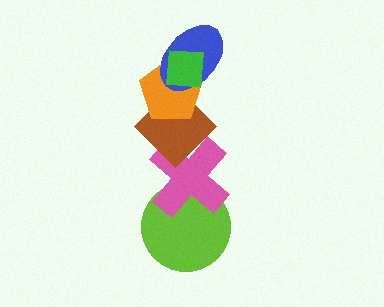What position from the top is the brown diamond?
The brown diamond is 4th from the top.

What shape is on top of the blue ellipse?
The green square is on top of the blue ellipse.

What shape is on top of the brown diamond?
The orange pentagon is on top of the brown diamond.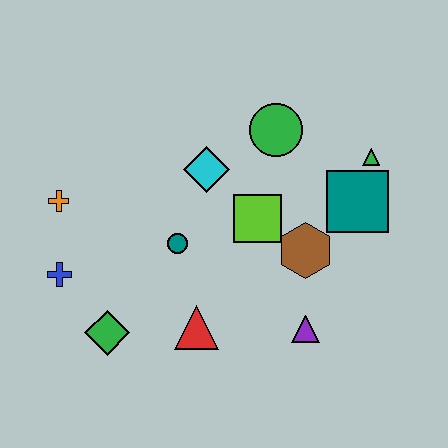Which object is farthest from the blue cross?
The green triangle is farthest from the blue cross.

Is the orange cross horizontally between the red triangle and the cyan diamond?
No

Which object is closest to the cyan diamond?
The lime square is closest to the cyan diamond.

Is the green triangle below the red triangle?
No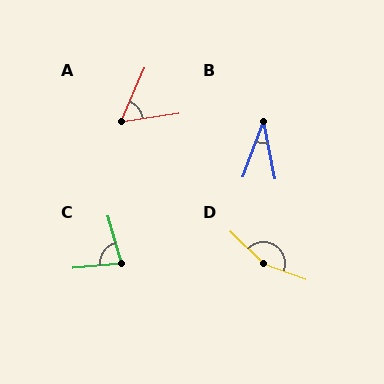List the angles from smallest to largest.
B (31°), A (58°), C (80°), D (156°).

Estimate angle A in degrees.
Approximately 58 degrees.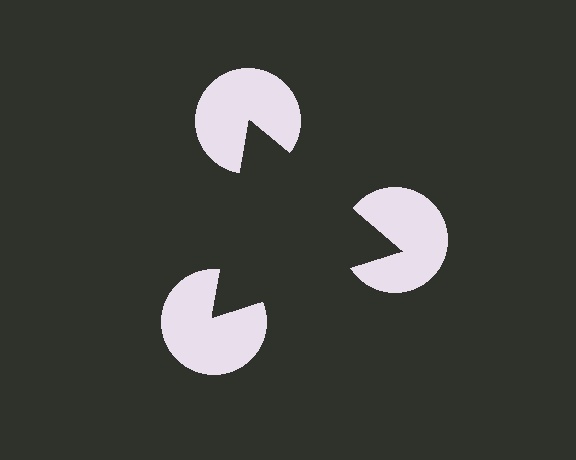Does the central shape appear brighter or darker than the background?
It typically appears slightly darker than the background, even though no actual brightness change is drawn.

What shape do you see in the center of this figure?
An illusory triangle — its edges are inferred from the aligned wedge cuts in the pac-man discs, not physically drawn.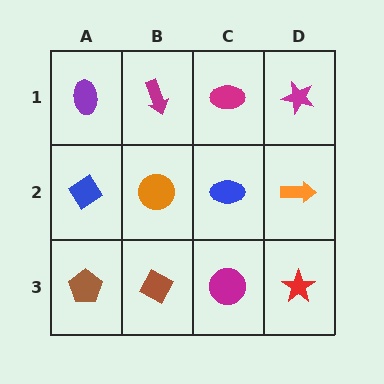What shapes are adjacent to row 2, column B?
A magenta arrow (row 1, column B), a brown diamond (row 3, column B), a blue diamond (row 2, column A), a blue ellipse (row 2, column C).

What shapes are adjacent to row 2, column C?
A magenta ellipse (row 1, column C), a magenta circle (row 3, column C), an orange circle (row 2, column B), an orange arrow (row 2, column D).